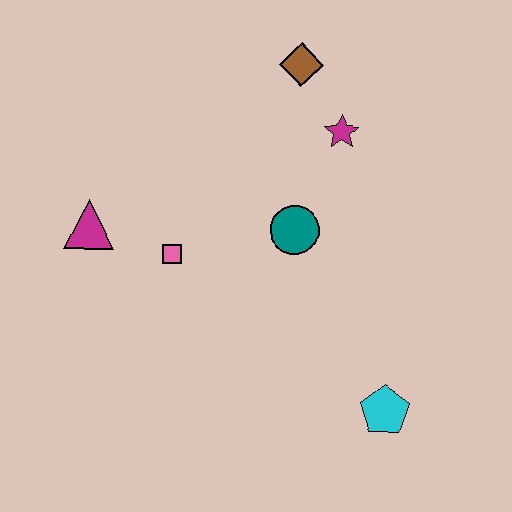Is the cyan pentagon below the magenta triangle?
Yes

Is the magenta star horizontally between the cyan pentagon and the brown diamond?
Yes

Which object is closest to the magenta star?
The brown diamond is closest to the magenta star.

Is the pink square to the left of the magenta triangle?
No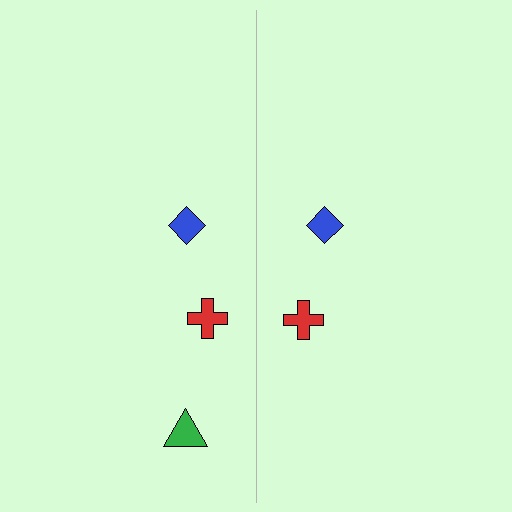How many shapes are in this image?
There are 5 shapes in this image.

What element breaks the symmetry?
A green triangle is missing from the right side.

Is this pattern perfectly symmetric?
No, the pattern is not perfectly symmetric. A green triangle is missing from the right side.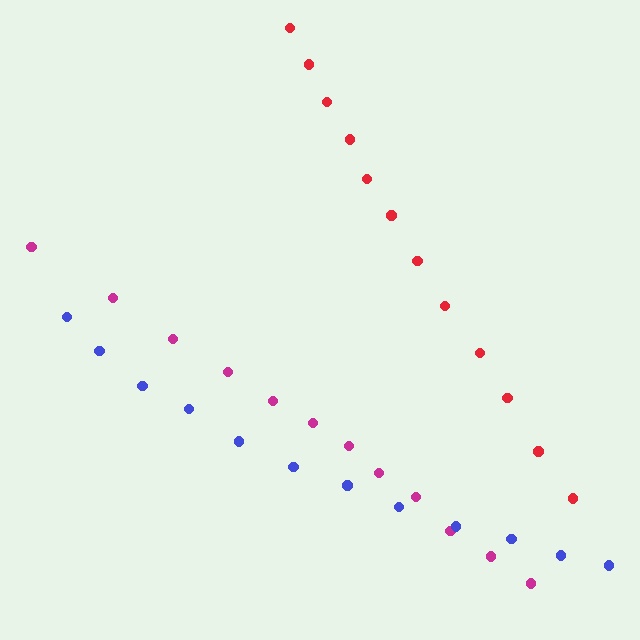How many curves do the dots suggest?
There are 3 distinct paths.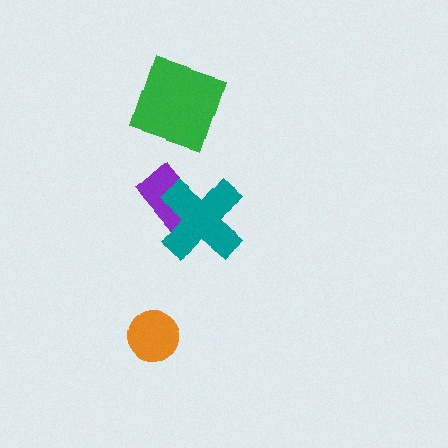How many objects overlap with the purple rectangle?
1 object overlaps with the purple rectangle.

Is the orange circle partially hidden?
No, no other shape covers it.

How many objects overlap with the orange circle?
0 objects overlap with the orange circle.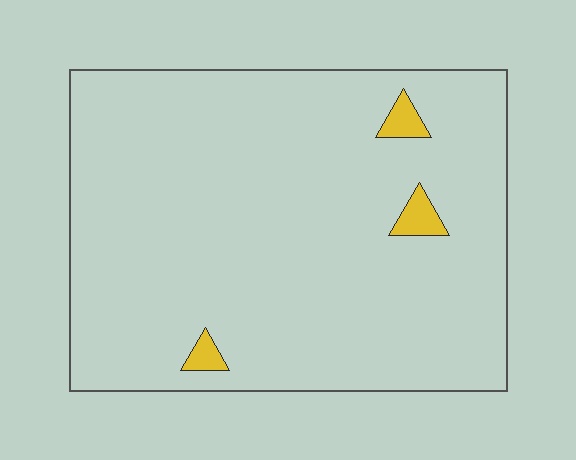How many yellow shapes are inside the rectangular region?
3.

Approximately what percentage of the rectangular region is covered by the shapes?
Approximately 5%.